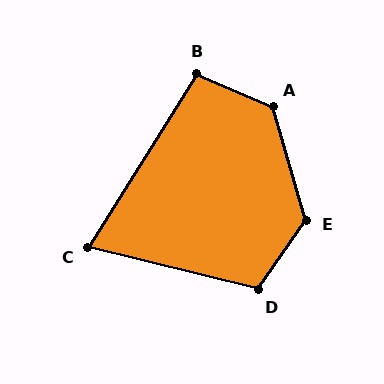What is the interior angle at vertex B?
Approximately 99 degrees (obtuse).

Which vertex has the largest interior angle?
A, at approximately 129 degrees.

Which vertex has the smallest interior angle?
C, at approximately 72 degrees.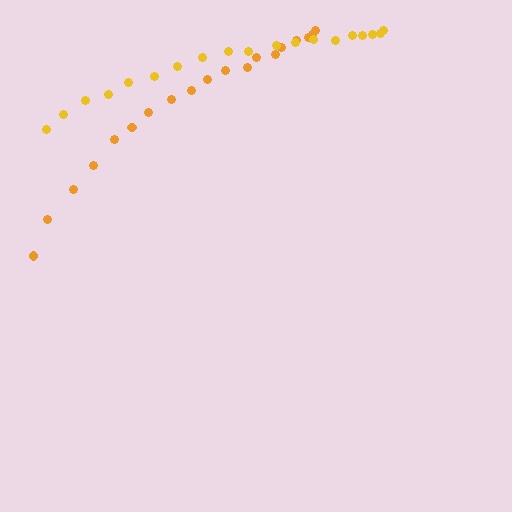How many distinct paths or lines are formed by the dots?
There are 2 distinct paths.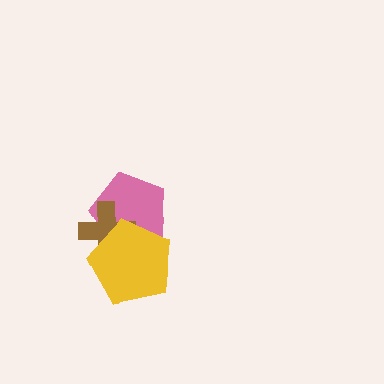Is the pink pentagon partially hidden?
Yes, it is partially covered by another shape.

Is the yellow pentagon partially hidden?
No, no other shape covers it.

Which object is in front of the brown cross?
The yellow pentagon is in front of the brown cross.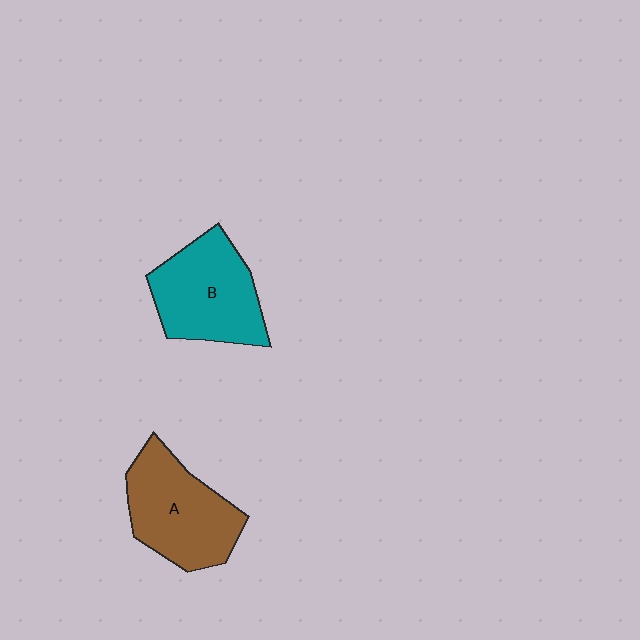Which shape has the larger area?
Shape A (brown).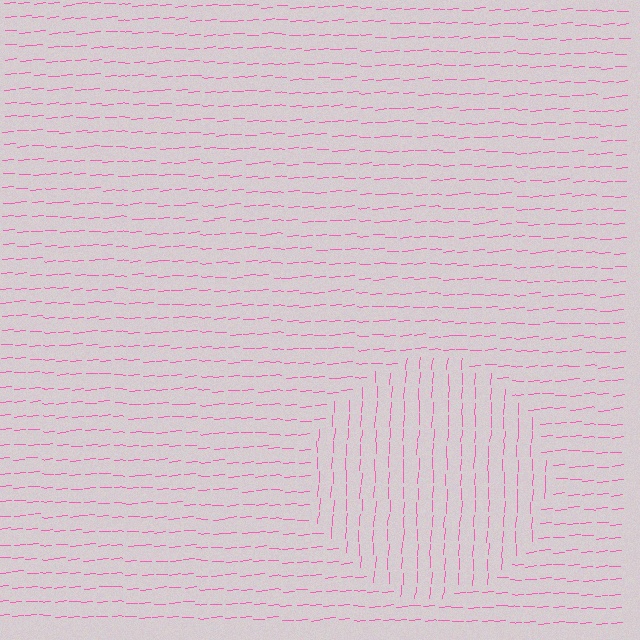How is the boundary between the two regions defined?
The boundary is defined purely by a change in line orientation (approximately 83 degrees difference). All lines are the same color and thickness.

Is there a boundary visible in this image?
Yes, there is a texture boundary formed by a change in line orientation.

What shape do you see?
I see a circle.